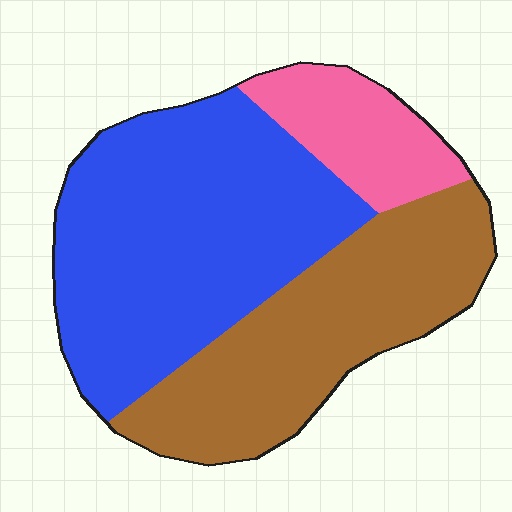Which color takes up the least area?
Pink, at roughly 15%.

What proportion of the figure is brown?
Brown takes up between a quarter and a half of the figure.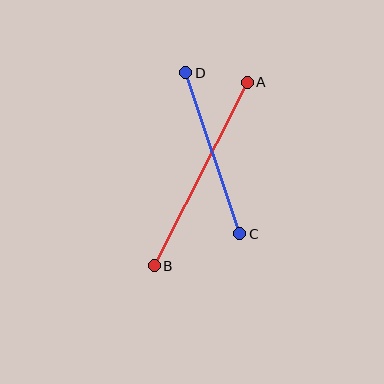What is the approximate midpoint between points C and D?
The midpoint is at approximately (213, 153) pixels.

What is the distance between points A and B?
The distance is approximately 206 pixels.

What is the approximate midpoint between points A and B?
The midpoint is at approximately (201, 174) pixels.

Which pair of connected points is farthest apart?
Points A and B are farthest apart.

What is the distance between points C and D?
The distance is approximately 170 pixels.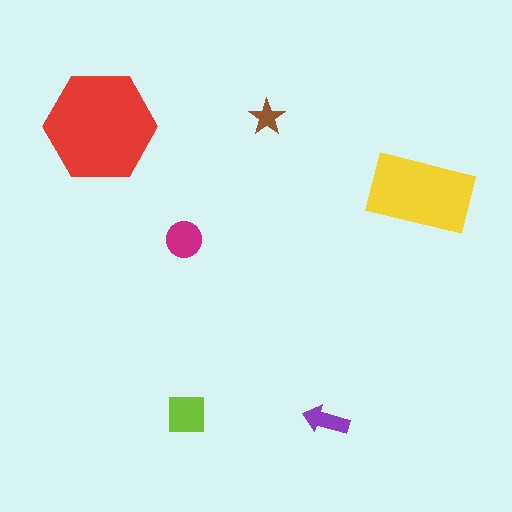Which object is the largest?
The red hexagon.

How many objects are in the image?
There are 6 objects in the image.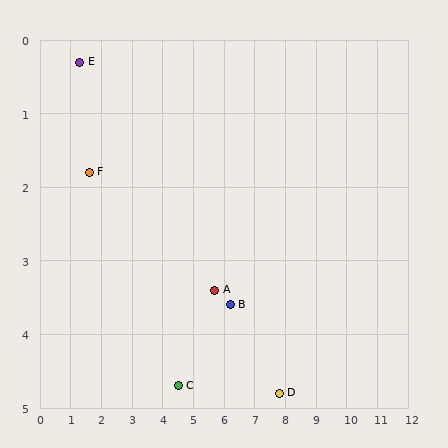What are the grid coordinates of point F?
Point F is at approximately (1.6, 1.8).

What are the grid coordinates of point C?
Point C is at approximately (4.5, 4.7).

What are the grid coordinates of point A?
Point A is at approximately (5.7, 3.4).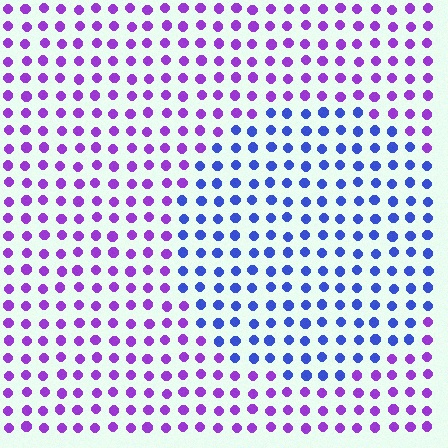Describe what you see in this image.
The image is filled with small purple elements in a uniform arrangement. A circle-shaped region is visible where the elements are tinted to a slightly different hue, forming a subtle color boundary.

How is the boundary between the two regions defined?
The boundary is defined purely by a slight shift in hue (about 48 degrees). Spacing, size, and orientation are identical on both sides.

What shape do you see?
I see a circle.